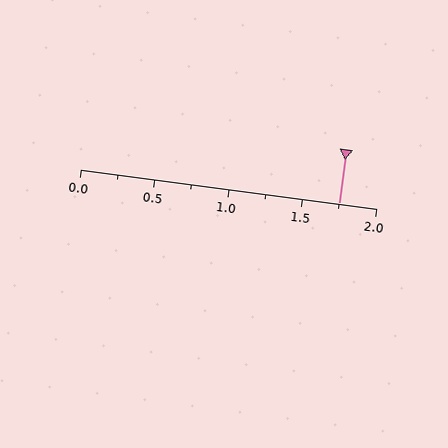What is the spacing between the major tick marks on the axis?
The major ticks are spaced 0.5 apart.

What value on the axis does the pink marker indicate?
The marker indicates approximately 1.75.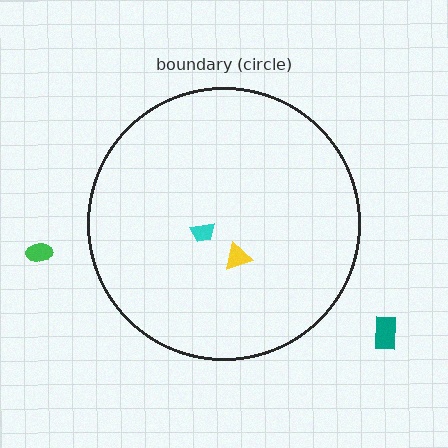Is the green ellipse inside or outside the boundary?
Outside.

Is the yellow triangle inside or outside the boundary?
Inside.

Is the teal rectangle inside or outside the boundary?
Outside.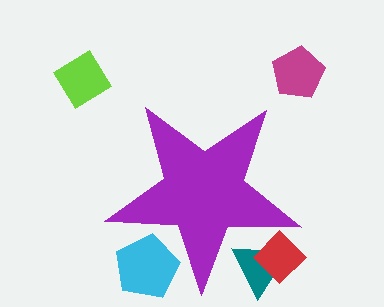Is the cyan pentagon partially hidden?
Yes, the cyan pentagon is partially hidden behind the purple star.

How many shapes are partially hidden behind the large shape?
3 shapes are partially hidden.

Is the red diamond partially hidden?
Yes, the red diamond is partially hidden behind the purple star.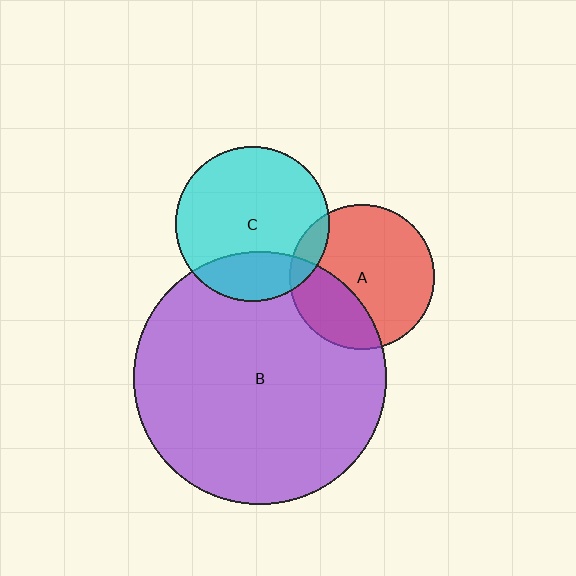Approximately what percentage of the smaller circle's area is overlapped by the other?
Approximately 30%.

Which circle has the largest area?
Circle B (purple).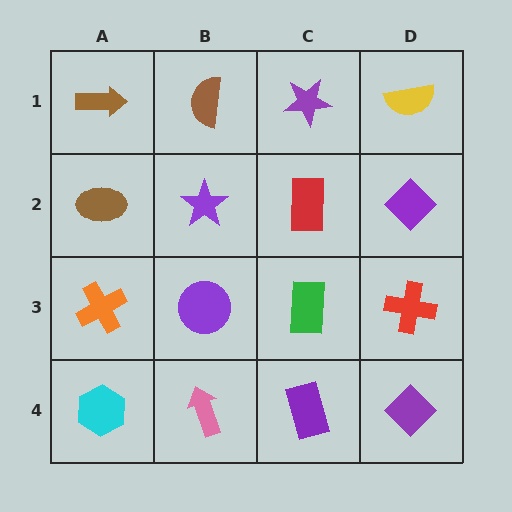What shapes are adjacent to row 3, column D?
A purple diamond (row 2, column D), a purple diamond (row 4, column D), a green rectangle (row 3, column C).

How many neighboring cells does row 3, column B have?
4.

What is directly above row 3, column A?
A brown ellipse.